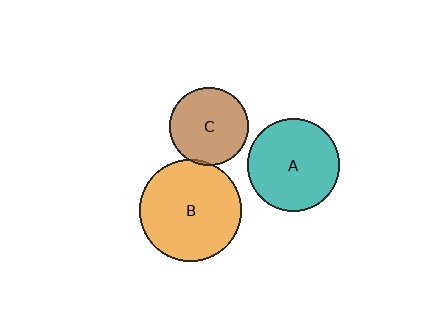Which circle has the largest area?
Circle B (orange).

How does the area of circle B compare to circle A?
Approximately 1.2 times.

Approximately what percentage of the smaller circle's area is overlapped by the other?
Approximately 5%.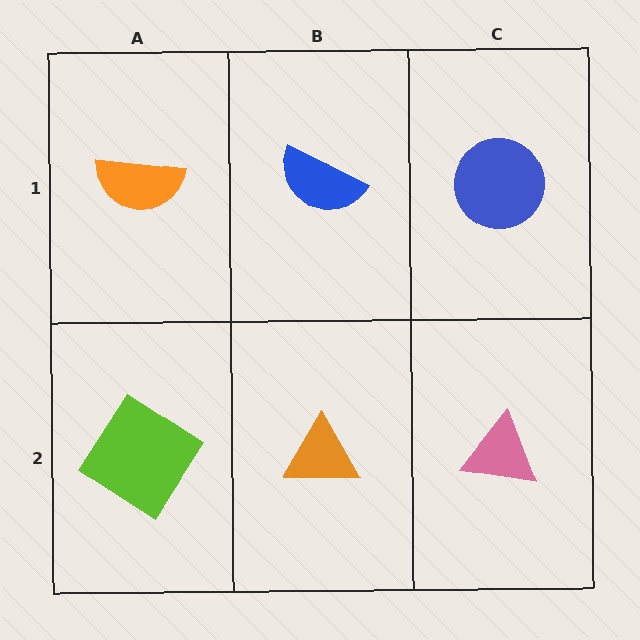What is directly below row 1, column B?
An orange triangle.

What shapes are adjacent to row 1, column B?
An orange triangle (row 2, column B), an orange semicircle (row 1, column A), a blue circle (row 1, column C).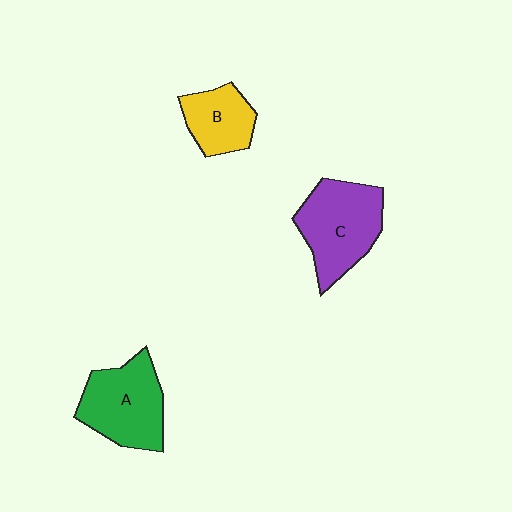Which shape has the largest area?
Shape C (purple).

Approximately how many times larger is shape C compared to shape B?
Approximately 1.6 times.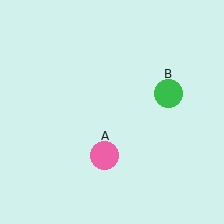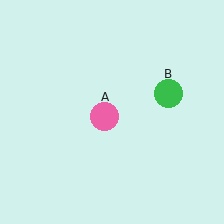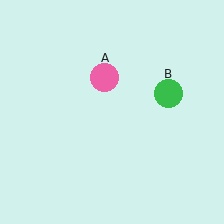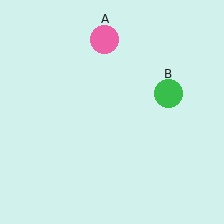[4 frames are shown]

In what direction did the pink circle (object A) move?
The pink circle (object A) moved up.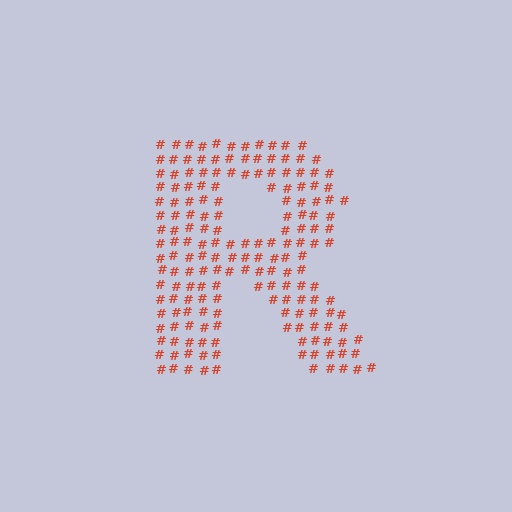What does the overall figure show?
The overall figure shows the letter R.